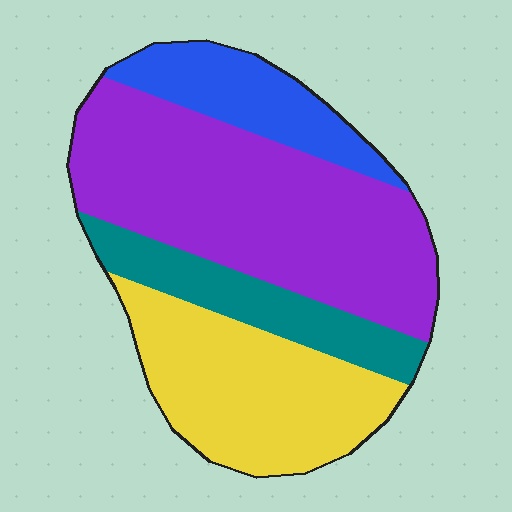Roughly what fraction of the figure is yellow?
Yellow covers 27% of the figure.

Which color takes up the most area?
Purple, at roughly 45%.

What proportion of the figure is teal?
Teal takes up about one eighth (1/8) of the figure.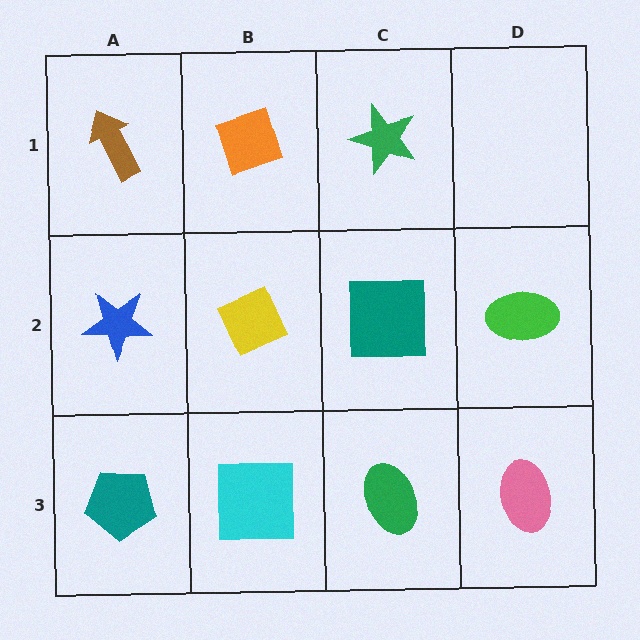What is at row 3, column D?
A pink ellipse.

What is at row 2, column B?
A yellow diamond.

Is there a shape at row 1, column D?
No, that cell is empty.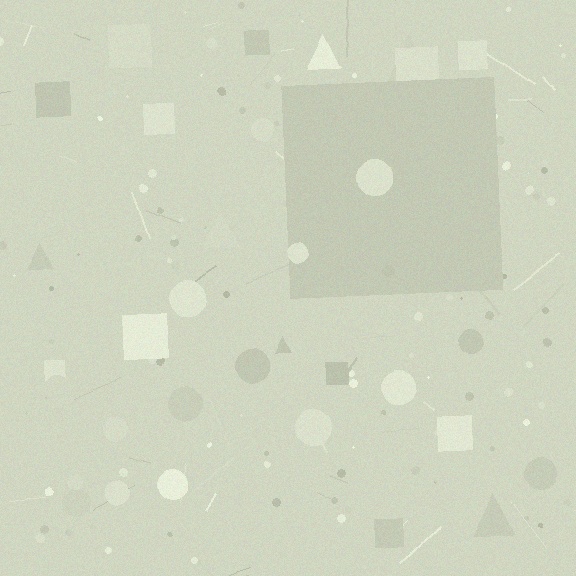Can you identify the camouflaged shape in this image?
The camouflaged shape is a square.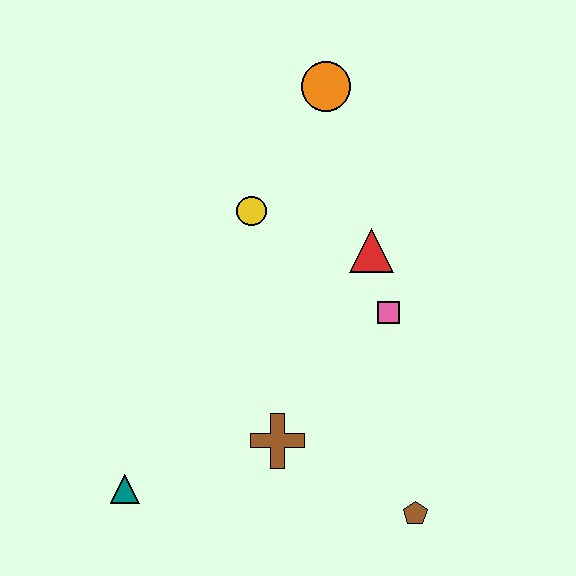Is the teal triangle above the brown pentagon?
Yes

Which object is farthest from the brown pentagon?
The orange circle is farthest from the brown pentagon.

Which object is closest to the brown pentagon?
The brown cross is closest to the brown pentagon.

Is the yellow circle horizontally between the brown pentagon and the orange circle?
No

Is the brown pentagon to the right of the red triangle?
Yes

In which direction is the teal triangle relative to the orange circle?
The teal triangle is below the orange circle.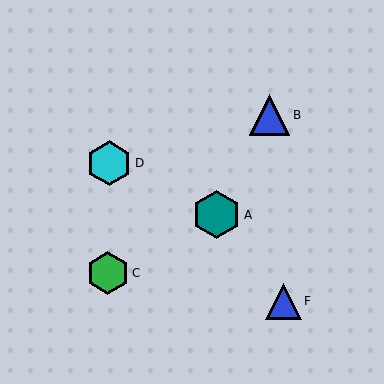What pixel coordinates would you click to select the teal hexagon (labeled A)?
Click at (217, 215) to select the teal hexagon A.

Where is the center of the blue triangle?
The center of the blue triangle is at (270, 115).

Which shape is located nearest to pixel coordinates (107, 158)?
The cyan hexagon (labeled D) at (109, 163) is nearest to that location.